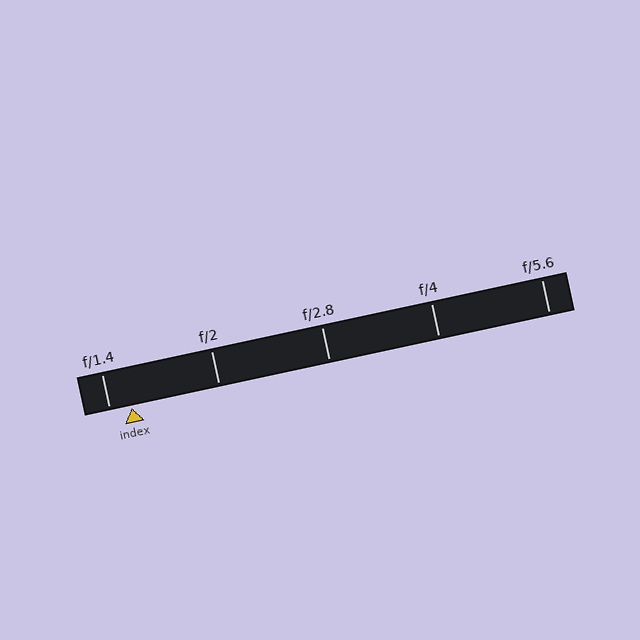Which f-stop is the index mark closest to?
The index mark is closest to f/1.4.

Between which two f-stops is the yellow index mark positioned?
The index mark is between f/1.4 and f/2.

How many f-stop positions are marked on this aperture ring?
There are 5 f-stop positions marked.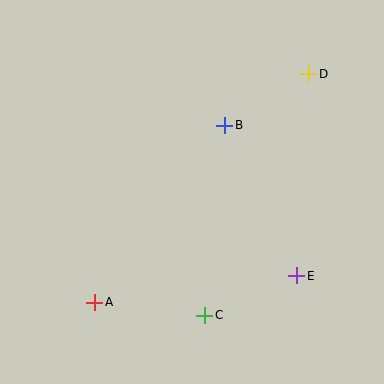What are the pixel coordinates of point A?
Point A is at (95, 302).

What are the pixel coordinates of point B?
Point B is at (225, 125).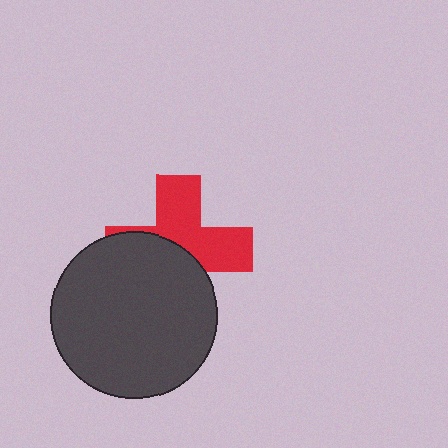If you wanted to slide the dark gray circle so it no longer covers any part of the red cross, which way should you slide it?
Slide it down — that is the most direct way to separate the two shapes.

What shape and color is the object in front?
The object in front is a dark gray circle.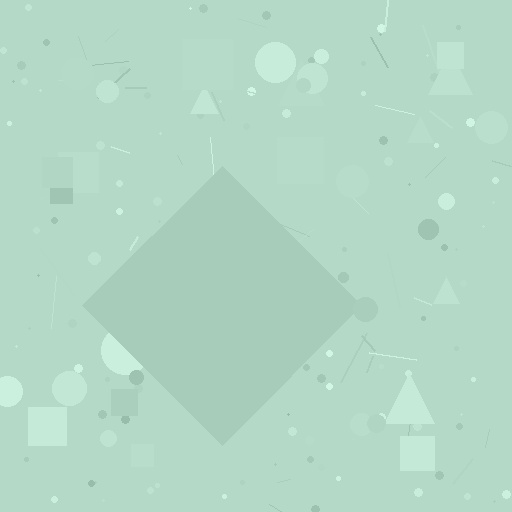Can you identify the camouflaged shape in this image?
The camouflaged shape is a diamond.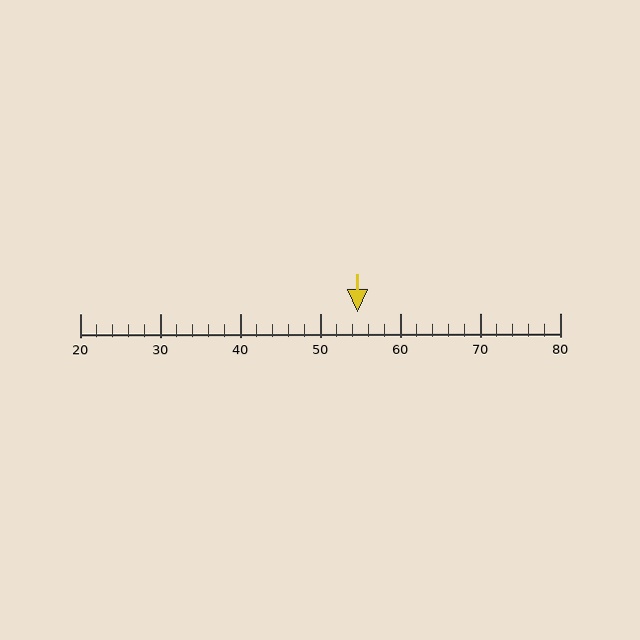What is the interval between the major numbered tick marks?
The major tick marks are spaced 10 units apart.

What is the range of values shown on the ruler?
The ruler shows values from 20 to 80.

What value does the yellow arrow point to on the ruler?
The yellow arrow points to approximately 55.